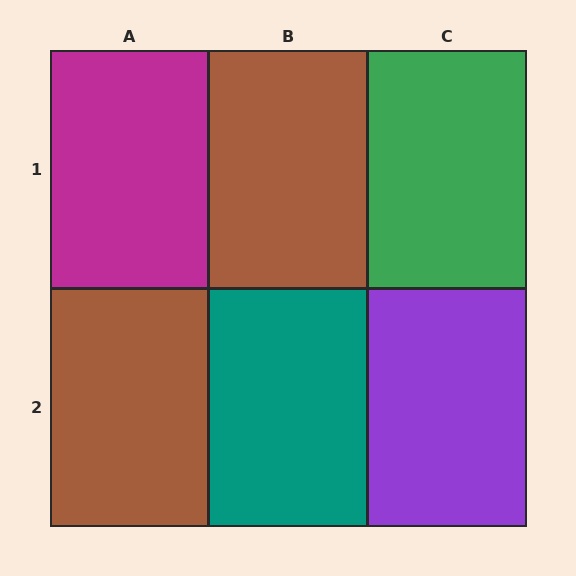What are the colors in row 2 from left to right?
Brown, teal, purple.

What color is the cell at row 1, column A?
Magenta.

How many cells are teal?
1 cell is teal.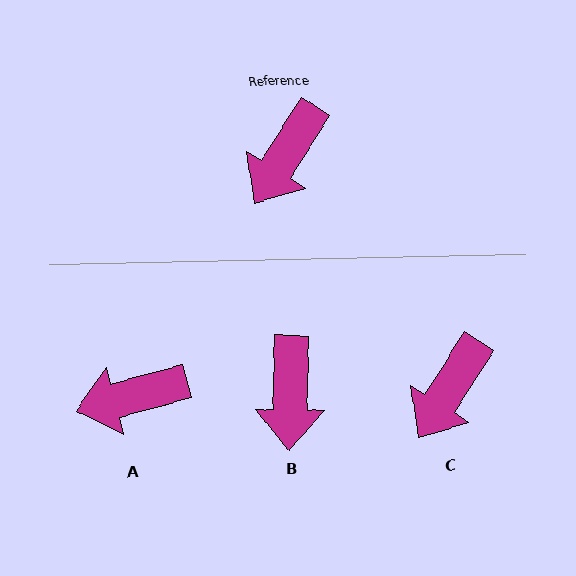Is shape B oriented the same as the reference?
No, it is off by about 31 degrees.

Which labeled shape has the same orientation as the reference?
C.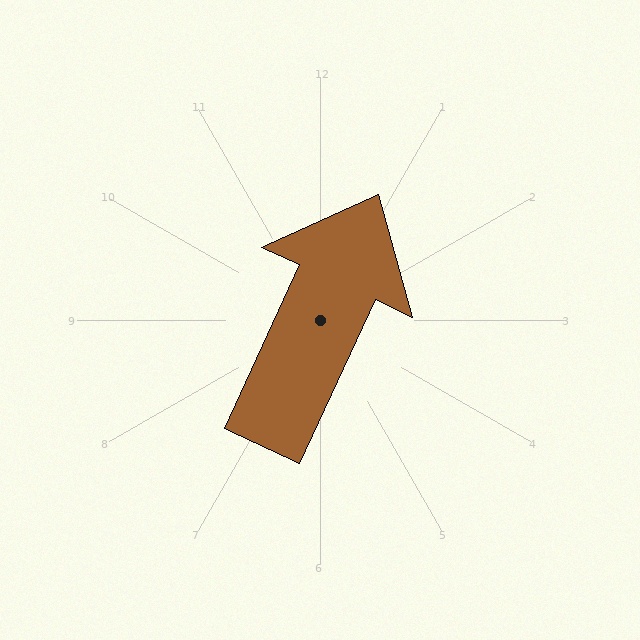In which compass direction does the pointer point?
Northeast.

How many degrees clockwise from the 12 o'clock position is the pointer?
Approximately 25 degrees.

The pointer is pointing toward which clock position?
Roughly 1 o'clock.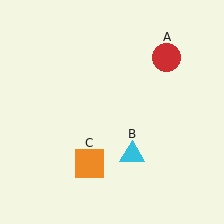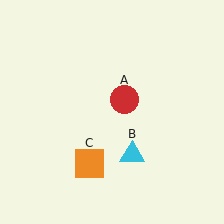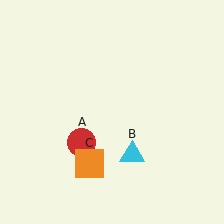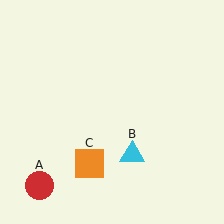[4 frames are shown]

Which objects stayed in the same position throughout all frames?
Cyan triangle (object B) and orange square (object C) remained stationary.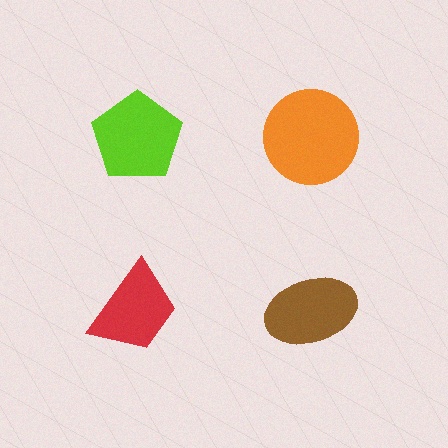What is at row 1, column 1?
A lime pentagon.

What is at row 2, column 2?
A brown ellipse.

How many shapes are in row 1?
2 shapes.